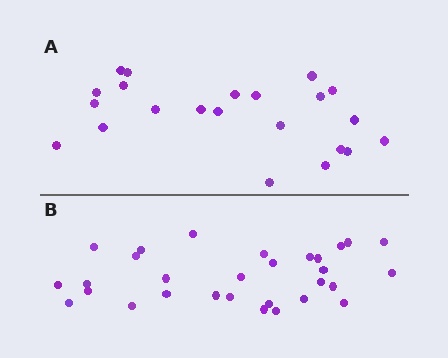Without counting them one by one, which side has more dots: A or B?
Region B (the bottom region) has more dots.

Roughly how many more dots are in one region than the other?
Region B has roughly 8 or so more dots than region A.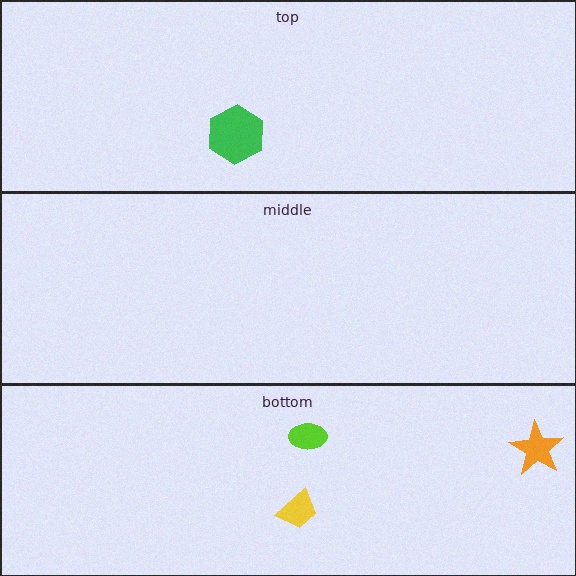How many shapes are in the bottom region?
3.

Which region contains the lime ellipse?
The bottom region.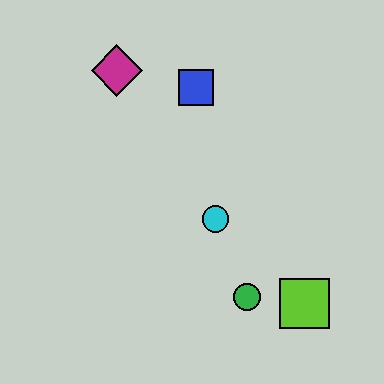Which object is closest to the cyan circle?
The green circle is closest to the cyan circle.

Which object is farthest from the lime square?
The magenta diamond is farthest from the lime square.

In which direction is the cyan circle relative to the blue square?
The cyan circle is below the blue square.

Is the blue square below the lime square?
No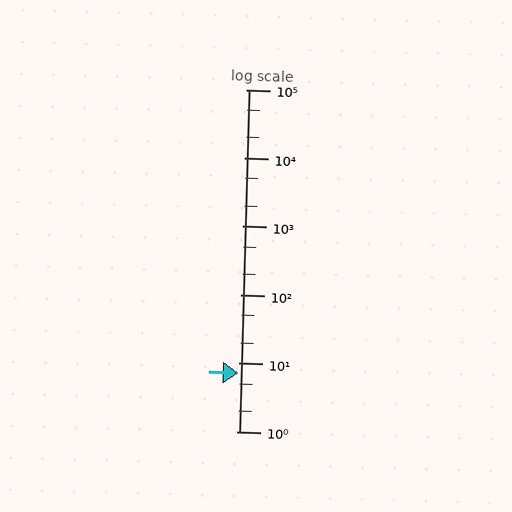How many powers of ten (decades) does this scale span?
The scale spans 5 decades, from 1 to 100000.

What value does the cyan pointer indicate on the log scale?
The pointer indicates approximately 7.2.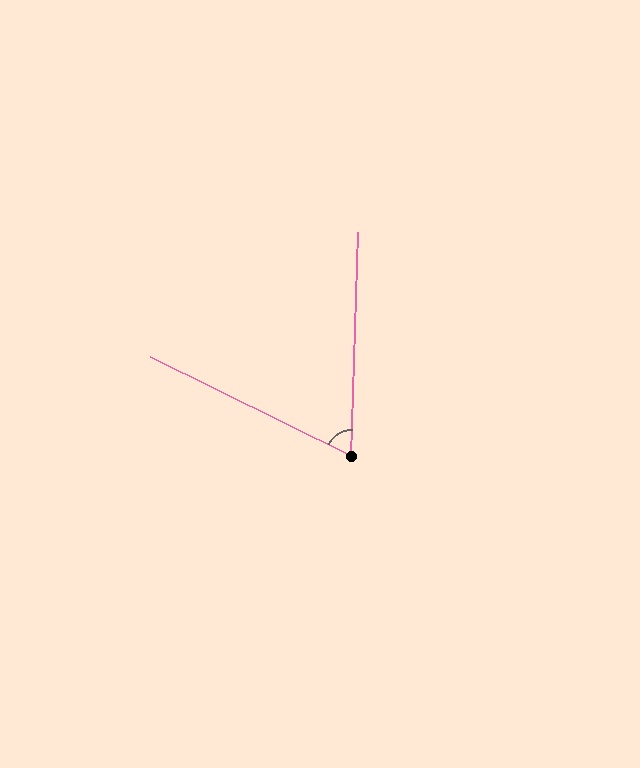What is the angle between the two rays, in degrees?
Approximately 65 degrees.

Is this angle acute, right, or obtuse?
It is acute.